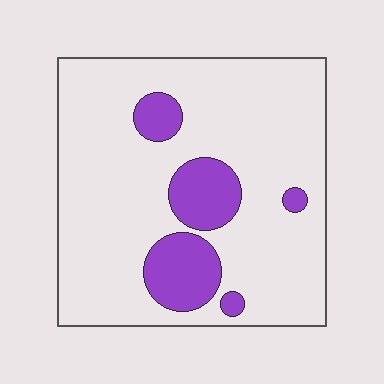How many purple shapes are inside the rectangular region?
5.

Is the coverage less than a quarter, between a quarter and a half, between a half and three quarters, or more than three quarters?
Less than a quarter.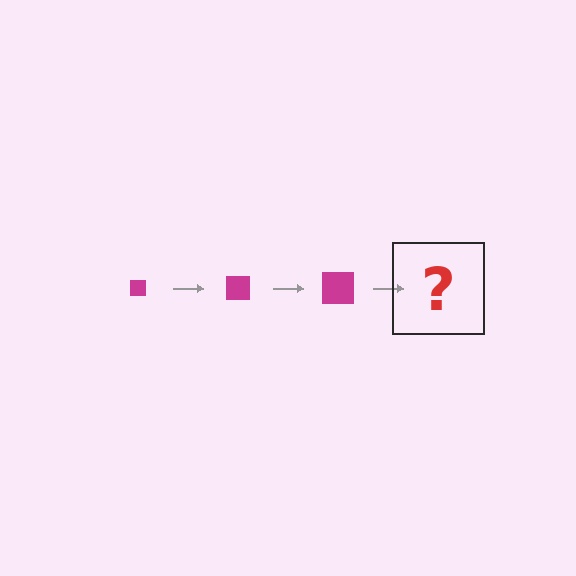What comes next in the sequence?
The next element should be a magenta square, larger than the previous one.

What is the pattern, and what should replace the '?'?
The pattern is that the square gets progressively larger each step. The '?' should be a magenta square, larger than the previous one.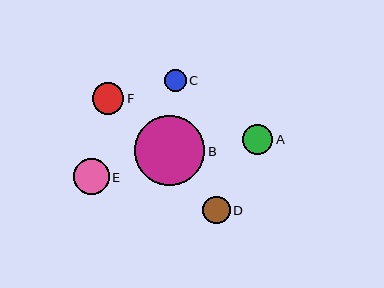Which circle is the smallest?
Circle C is the smallest with a size of approximately 22 pixels.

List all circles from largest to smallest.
From largest to smallest: B, E, F, A, D, C.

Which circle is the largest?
Circle B is the largest with a size of approximately 70 pixels.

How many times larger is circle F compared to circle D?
Circle F is approximately 1.2 times the size of circle D.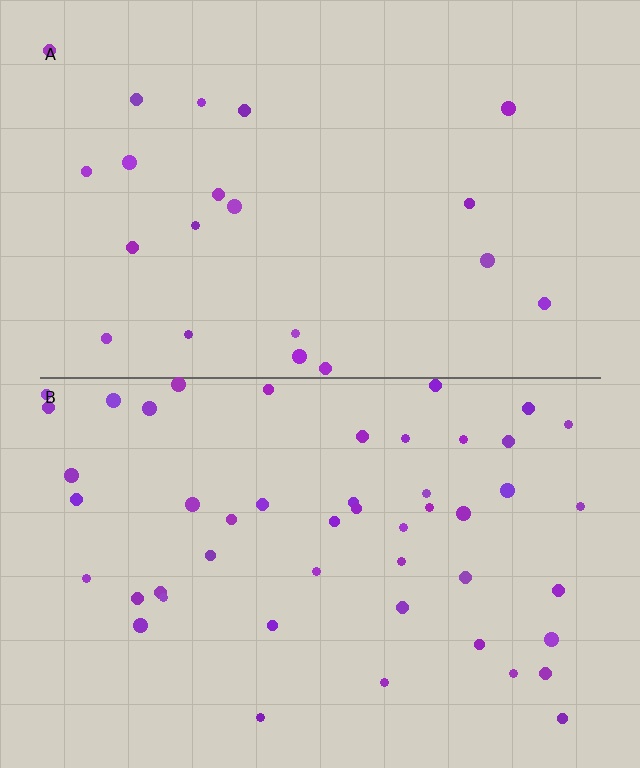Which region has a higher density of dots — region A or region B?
B (the bottom).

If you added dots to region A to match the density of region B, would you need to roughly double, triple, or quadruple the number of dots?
Approximately double.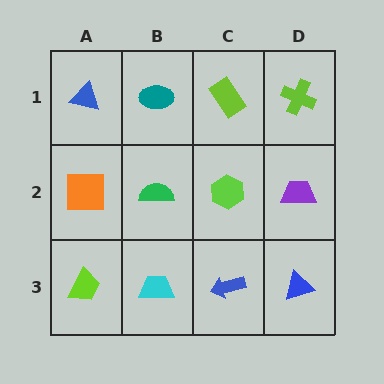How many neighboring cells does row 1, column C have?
3.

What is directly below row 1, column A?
An orange square.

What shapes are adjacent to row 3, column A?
An orange square (row 2, column A), a cyan trapezoid (row 3, column B).